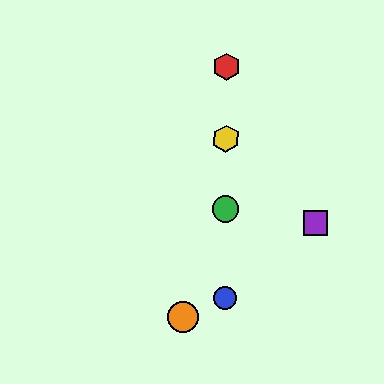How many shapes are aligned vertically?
4 shapes (the red hexagon, the blue circle, the green circle, the yellow hexagon) are aligned vertically.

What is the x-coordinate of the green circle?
The green circle is at x≈225.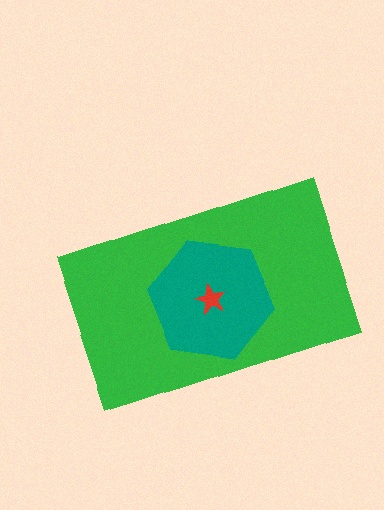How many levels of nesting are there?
3.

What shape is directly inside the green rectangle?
The teal hexagon.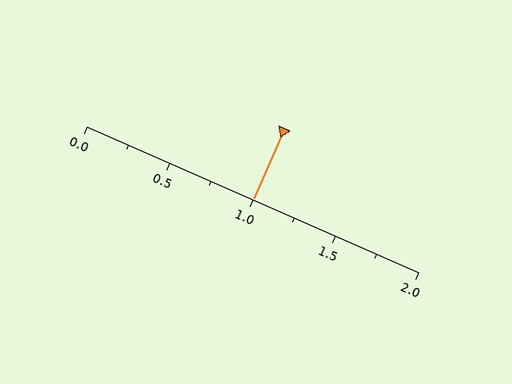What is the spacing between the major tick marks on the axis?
The major ticks are spaced 0.5 apart.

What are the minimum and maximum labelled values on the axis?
The axis runs from 0.0 to 2.0.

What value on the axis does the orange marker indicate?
The marker indicates approximately 1.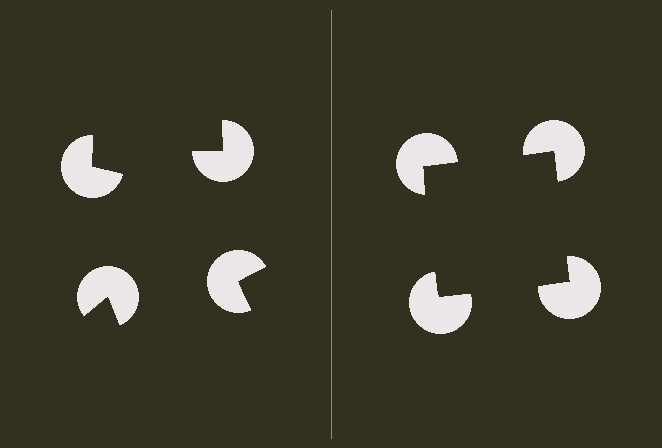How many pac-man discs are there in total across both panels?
8 — 4 on each side.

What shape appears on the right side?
An illusory square.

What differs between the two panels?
The pac-man discs are positioned identically on both sides; only the wedge orientations differ. On the right they align to a square; on the left they are misaligned.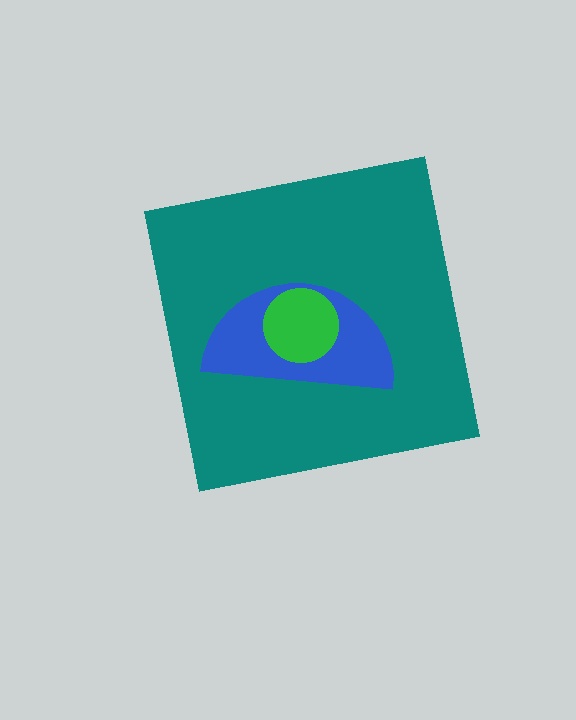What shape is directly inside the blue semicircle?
The green circle.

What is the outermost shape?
The teal square.